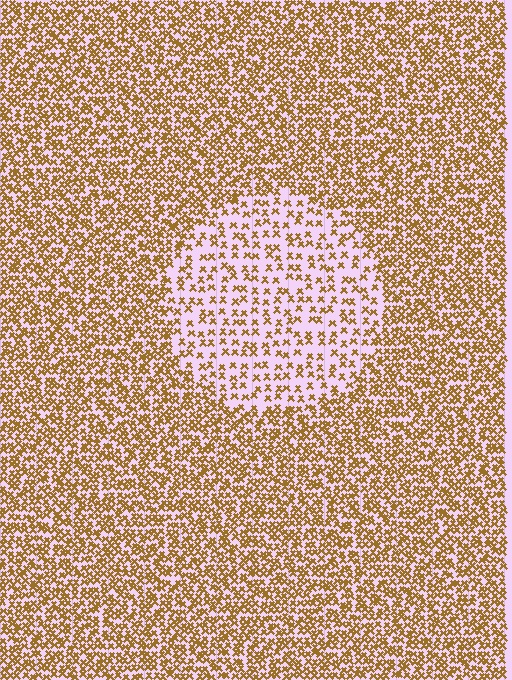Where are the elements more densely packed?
The elements are more densely packed outside the circle boundary.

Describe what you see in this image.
The image contains small brown elements arranged at two different densities. A circle-shaped region is visible where the elements are less densely packed than the surrounding area.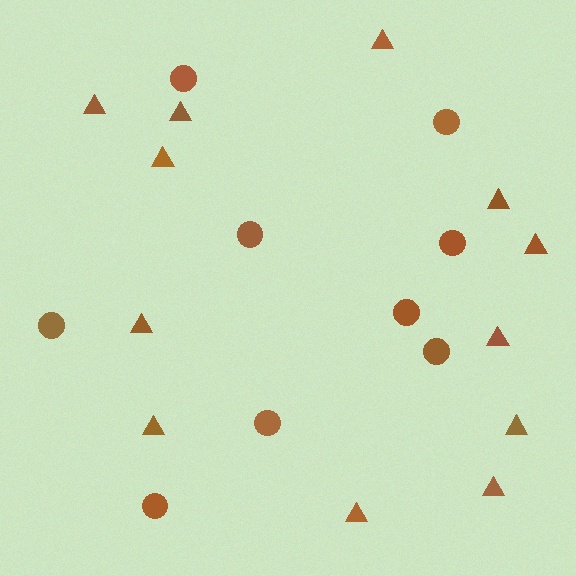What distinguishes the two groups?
There are 2 groups: one group of circles (9) and one group of triangles (12).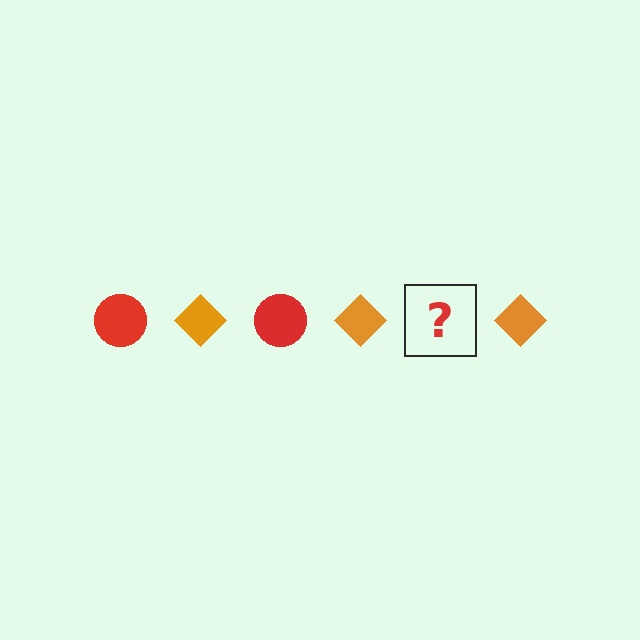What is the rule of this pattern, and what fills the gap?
The rule is that the pattern alternates between red circle and orange diamond. The gap should be filled with a red circle.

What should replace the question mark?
The question mark should be replaced with a red circle.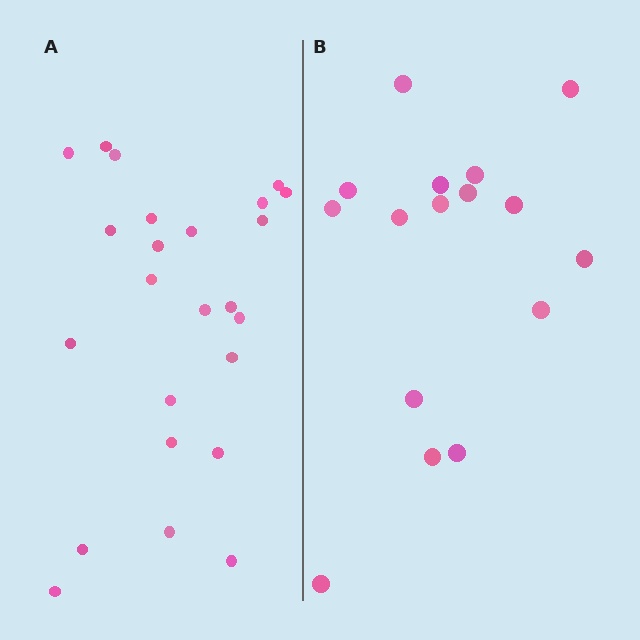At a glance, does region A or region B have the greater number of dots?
Region A (the left region) has more dots.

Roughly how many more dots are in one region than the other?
Region A has roughly 8 or so more dots than region B.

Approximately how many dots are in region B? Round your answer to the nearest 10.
About 20 dots. (The exact count is 16, which rounds to 20.)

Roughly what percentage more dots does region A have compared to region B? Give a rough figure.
About 50% more.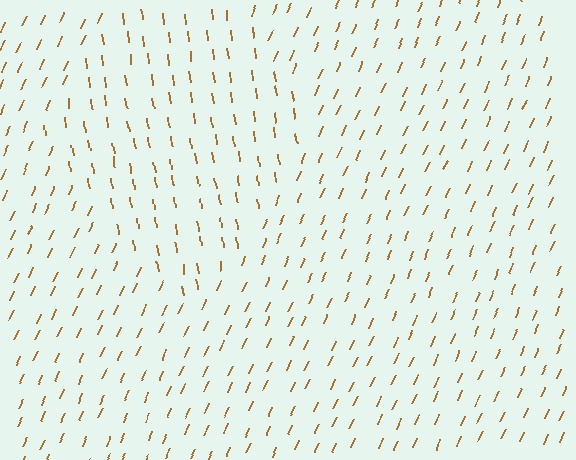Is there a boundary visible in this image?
Yes, there is a texture boundary formed by a change in line orientation.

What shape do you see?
I see a diamond.